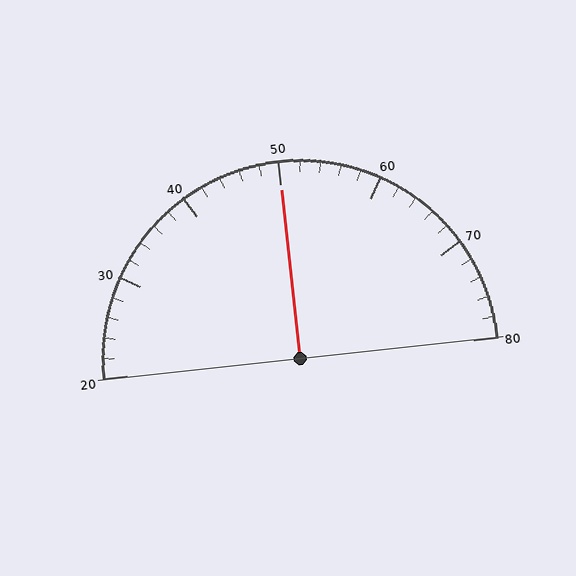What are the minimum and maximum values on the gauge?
The gauge ranges from 20 to 80.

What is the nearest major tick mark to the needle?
The nearest major tick mark is 50.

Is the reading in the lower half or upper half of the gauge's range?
The reading is in the upper half of the range (20 to 80).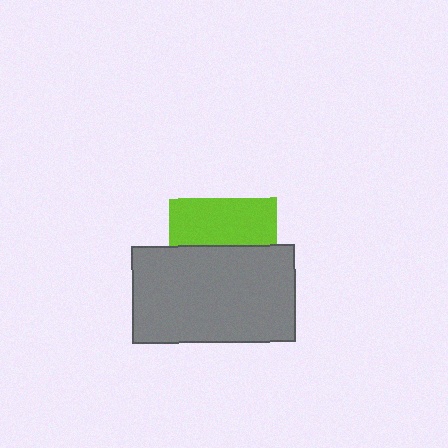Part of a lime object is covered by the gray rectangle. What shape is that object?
It is a square.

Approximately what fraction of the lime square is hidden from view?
Roughly 56% of the lime square is hidden behind the gray rectangle.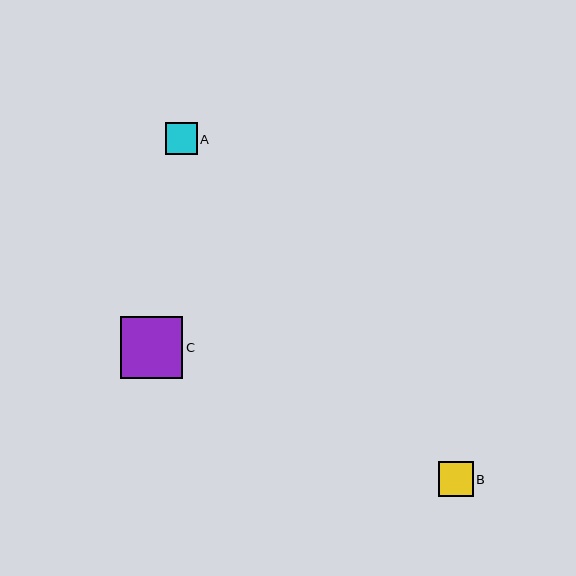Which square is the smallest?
Square A is the smallest with a size of approximately 32 pixels.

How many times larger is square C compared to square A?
Square C is approximately 1.9 times the size of square A.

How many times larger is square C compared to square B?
Square C is approximately 1.8 times the size of square B.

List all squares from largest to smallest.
From largest to smallest: C, B, A.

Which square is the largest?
Square C is the largest with a size of approximately 62 pixels.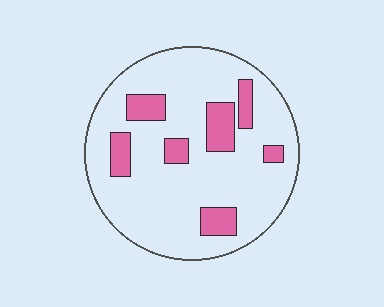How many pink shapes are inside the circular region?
7.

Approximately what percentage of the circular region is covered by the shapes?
Approximately 15%.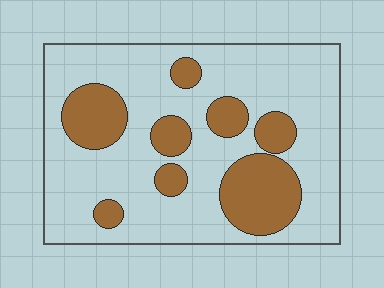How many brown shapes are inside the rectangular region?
8.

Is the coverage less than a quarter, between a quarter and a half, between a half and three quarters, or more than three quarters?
Between a quarter and a half.